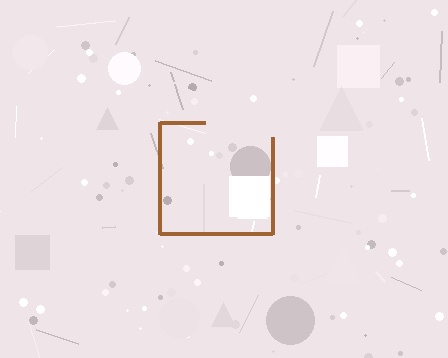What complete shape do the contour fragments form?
The contour fragments form a square.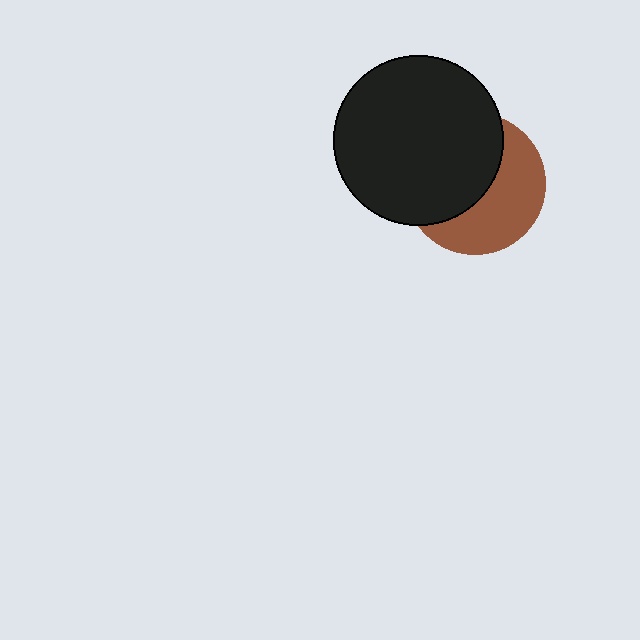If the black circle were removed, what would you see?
You would see the complete brown circle.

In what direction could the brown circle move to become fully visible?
The brown circle could move toward the lower-right. That would shift it out from behind the black circle entirely.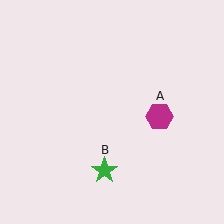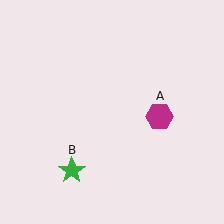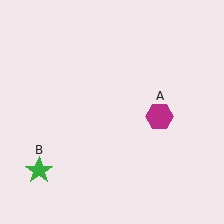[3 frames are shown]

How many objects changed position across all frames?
1 object changed position: green star (object B).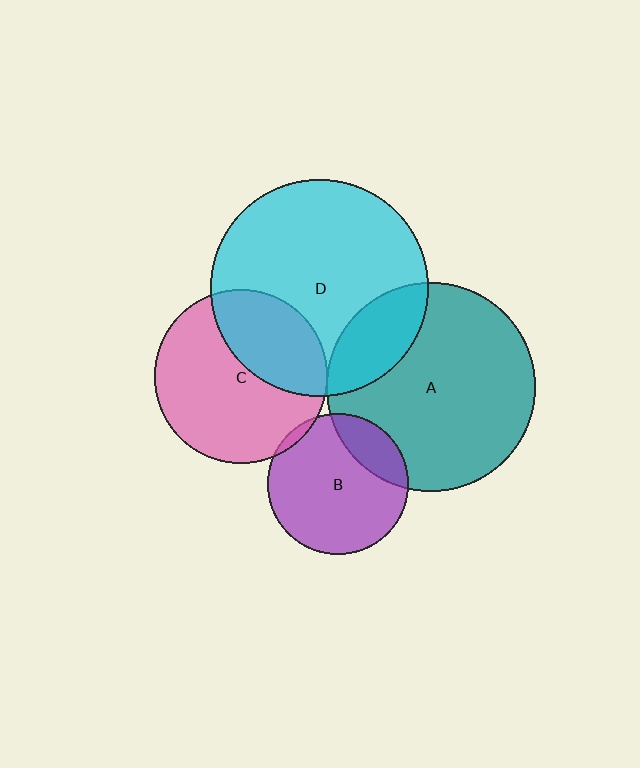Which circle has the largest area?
Circle D (cyan).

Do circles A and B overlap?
Yes.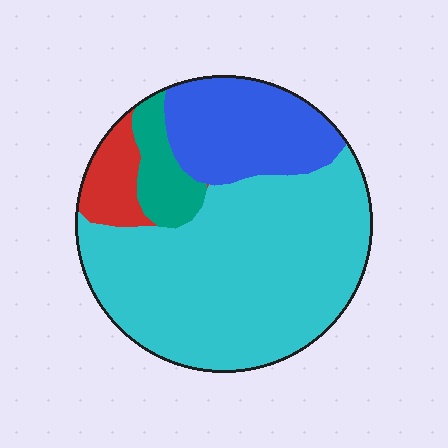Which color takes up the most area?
Cyan, at roughly 60%.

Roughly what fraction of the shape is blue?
Blue takes up about one fifth (1/5) of the shape.